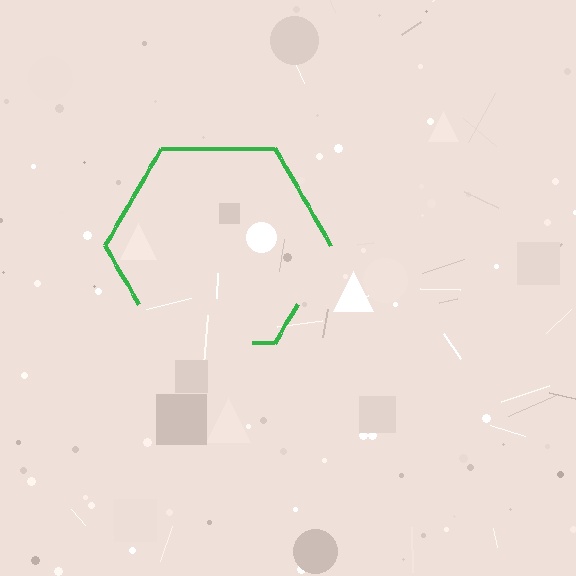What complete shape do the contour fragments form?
The contour fragments form a hexagon.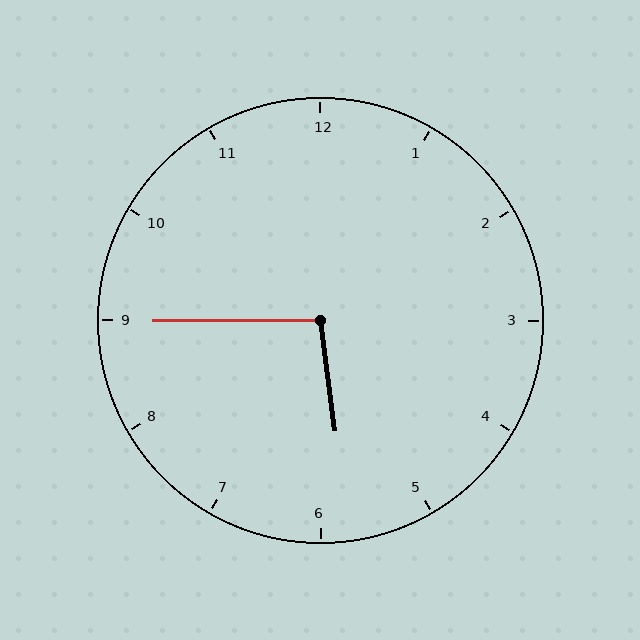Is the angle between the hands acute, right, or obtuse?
It is obtuse.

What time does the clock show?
5:45.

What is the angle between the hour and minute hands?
Approximately 98 degrees.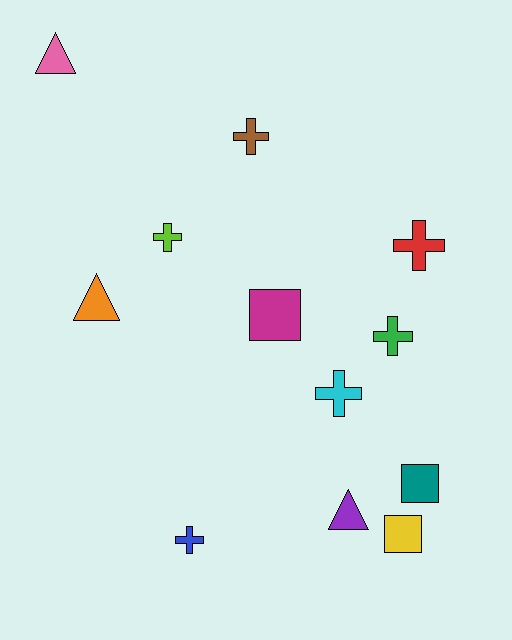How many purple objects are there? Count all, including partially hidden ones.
There is 1 purple object.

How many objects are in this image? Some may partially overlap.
There are 12 objects.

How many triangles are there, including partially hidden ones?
There are 3 triangles.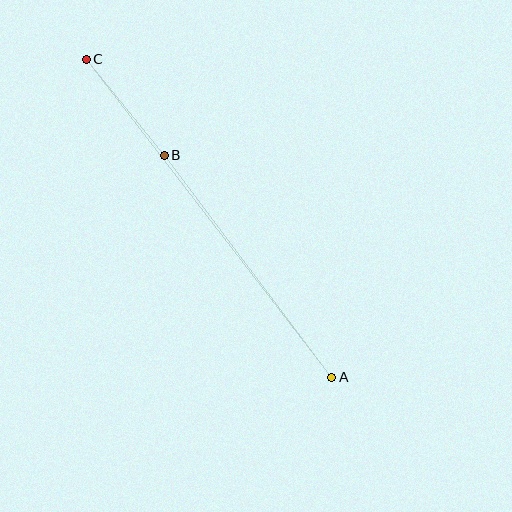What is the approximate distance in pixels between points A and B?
The distance between A and B is approximately 278 pixels.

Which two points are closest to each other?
Points B and C are closest to each other.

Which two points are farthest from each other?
Points A and C are farthest from each other.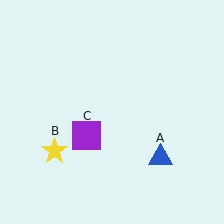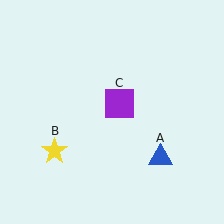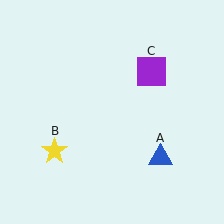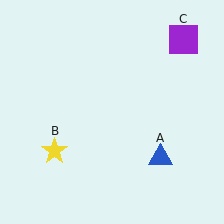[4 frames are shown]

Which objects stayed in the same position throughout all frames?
Blue triangle (object A) and yellow star (object B) remained stationary.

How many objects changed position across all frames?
1 object changed position: purple square (object C).